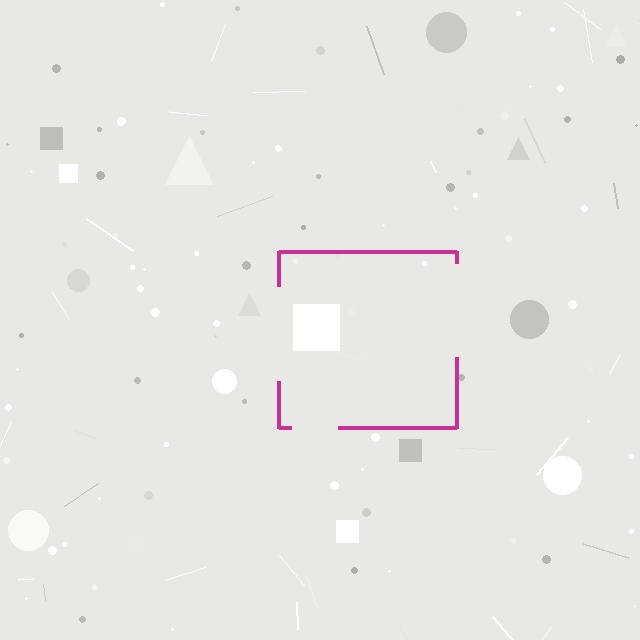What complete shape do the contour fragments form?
The contour fragments form a square.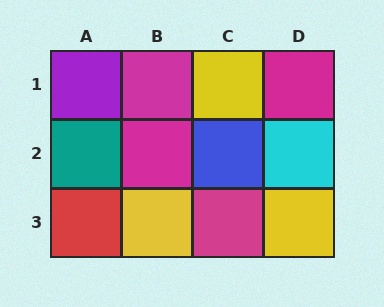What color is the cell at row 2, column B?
Magenta.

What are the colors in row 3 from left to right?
Red, yellow, magenta, yellow.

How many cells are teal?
1 cell is teal.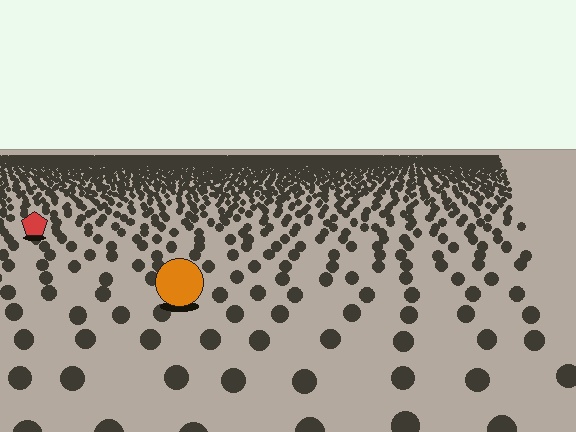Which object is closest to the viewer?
The orange circle is closest. The texture marks near it are larger and more spread out.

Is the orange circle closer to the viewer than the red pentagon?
Yes. The orange circle is closer — you can tell from the texture gradient: the ground texture is coarser near it.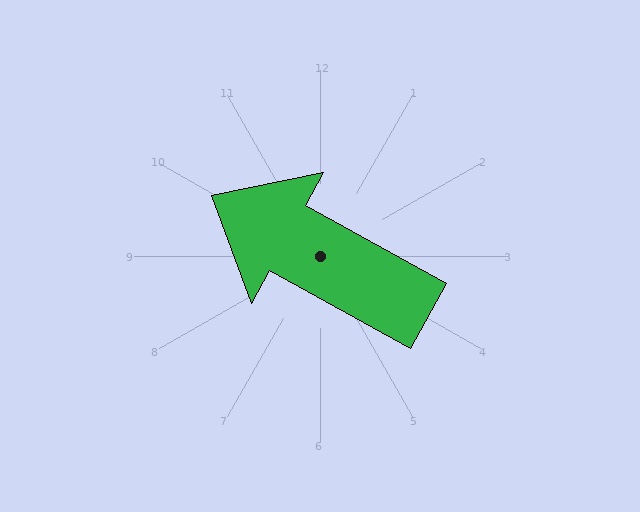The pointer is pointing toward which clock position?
Roughly 10 o'clock.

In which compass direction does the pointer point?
Northwest.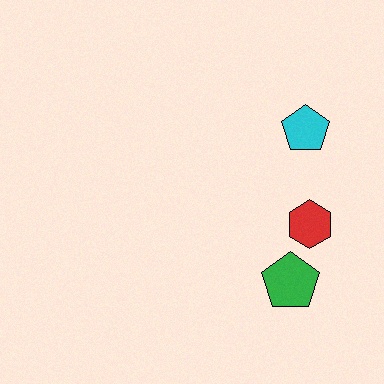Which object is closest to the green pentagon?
The red hexagon is closest to the green pentagon.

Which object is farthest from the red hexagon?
The cyan pentagon is farthest from the red hexagon.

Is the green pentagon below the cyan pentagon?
Yes